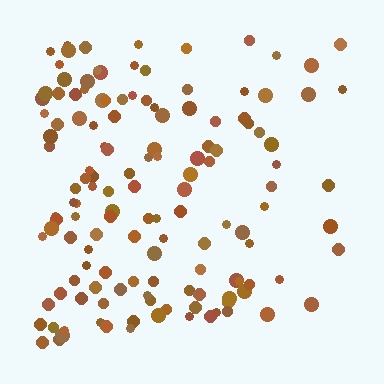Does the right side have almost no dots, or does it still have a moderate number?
Still a moderate number, just noticeably fewer than the left.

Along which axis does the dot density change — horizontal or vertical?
Horizontal.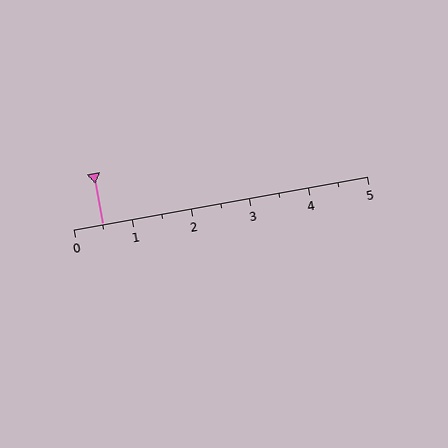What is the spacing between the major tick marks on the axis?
The major ticks are spaced 1 apart.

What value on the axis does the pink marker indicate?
The marker indicates approximately 0.5.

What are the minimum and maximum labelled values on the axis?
The axis runs from 0 to 5.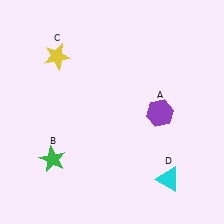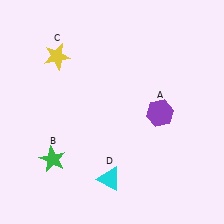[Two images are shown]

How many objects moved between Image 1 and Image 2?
1 object moved between the two images.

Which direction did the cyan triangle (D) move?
The cyan triangle (D) moved left.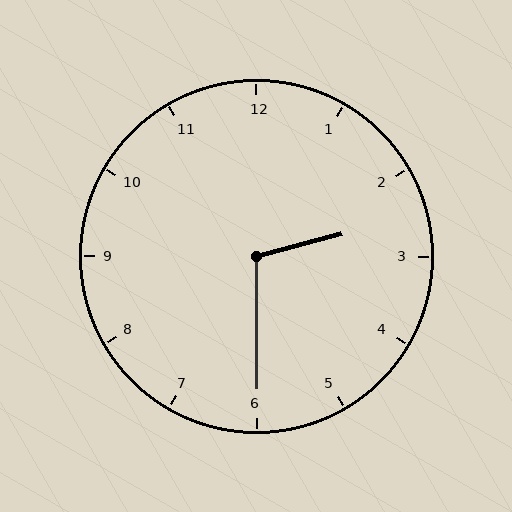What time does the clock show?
2:30.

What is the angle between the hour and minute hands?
Approximately 105 degrees.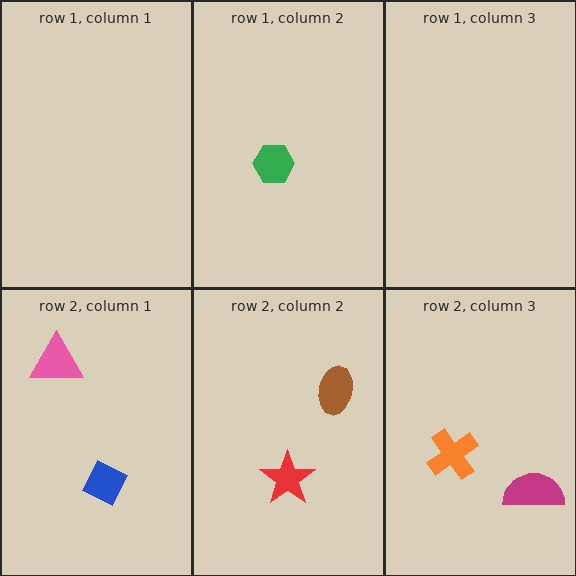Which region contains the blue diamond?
The row 2, column 1 region.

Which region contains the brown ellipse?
The row 2, column 2 region.